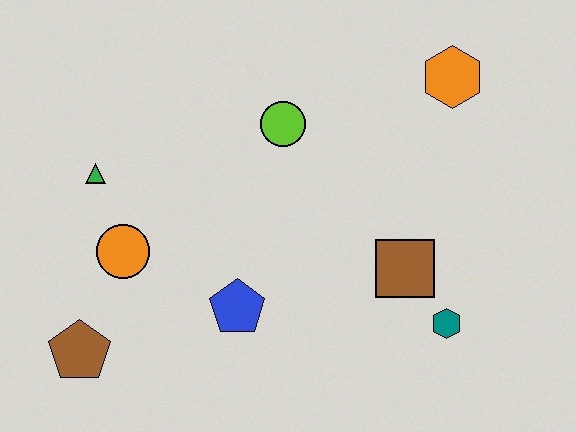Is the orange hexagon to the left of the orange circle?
No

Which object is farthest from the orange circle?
The orange hexagon is farthest from the orange circle.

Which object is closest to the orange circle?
The green triangle is closest to the orange circle.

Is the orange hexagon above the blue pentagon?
Yes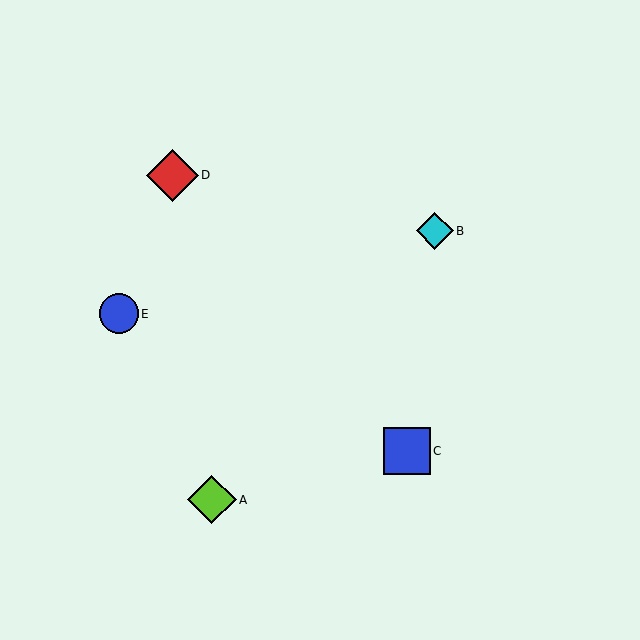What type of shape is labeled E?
Shape E is a blue circle.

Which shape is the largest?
The red diamond (labeled D) is the largest.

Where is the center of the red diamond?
The center of the red diamond is at (173, 175).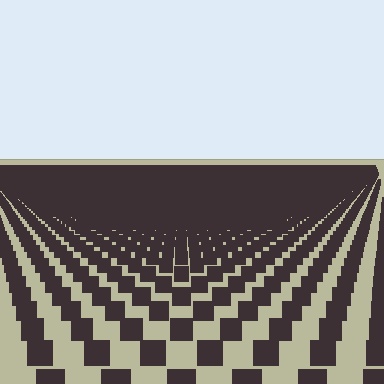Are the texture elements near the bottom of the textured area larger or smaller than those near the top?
Larger. Near the bottom, elements are closer to the viewer and appear at a bigger on-screen size.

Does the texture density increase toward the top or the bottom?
Density increases toward the top.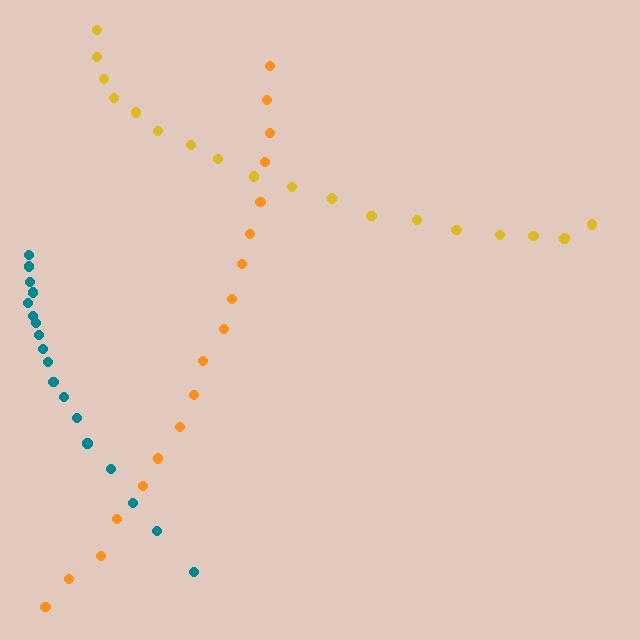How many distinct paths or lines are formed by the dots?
There are 3 distinct paths.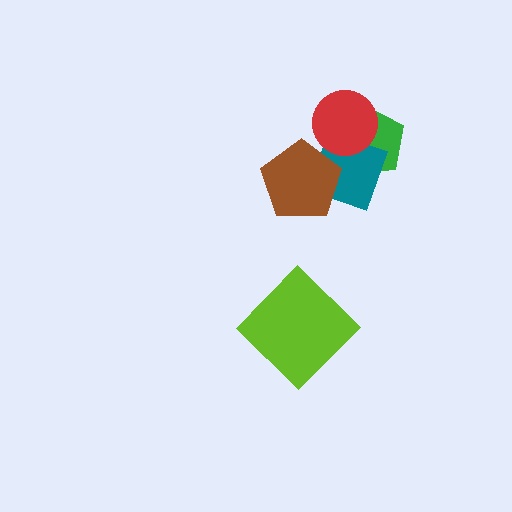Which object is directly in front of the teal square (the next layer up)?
The red circle is directly in front of the teal square.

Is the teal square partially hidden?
Yes, it is partially covered by another shape.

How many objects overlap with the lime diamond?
0 objects overlap with the lime diamond.